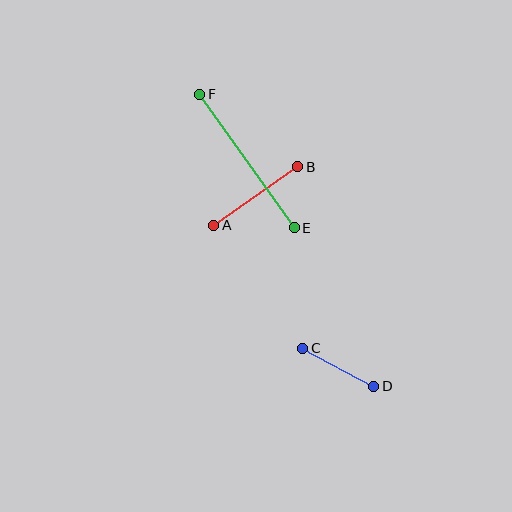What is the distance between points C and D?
The distance is approximately 81 pixels.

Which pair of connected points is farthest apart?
Points E and F are farthest apart.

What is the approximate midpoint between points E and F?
The midpoint is at approximately (247, 161) pixels.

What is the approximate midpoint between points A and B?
The midpoint is at approximately (256, 196) pixels.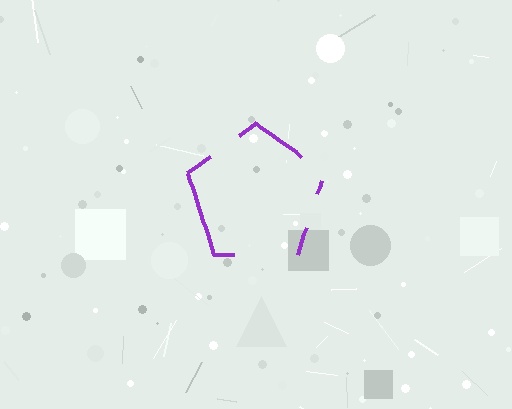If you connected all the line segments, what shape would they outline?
They would outline a pentagon.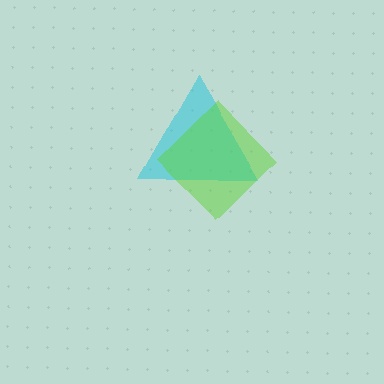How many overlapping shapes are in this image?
There are 2 overlapping shapes in the image.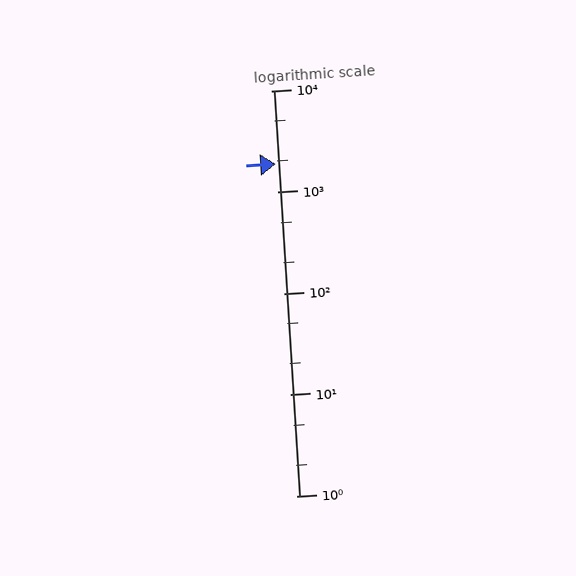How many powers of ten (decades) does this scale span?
The scale spans 4 decades, from 1 to 10000.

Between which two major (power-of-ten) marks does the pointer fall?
The pointer is between 1000 and 10000.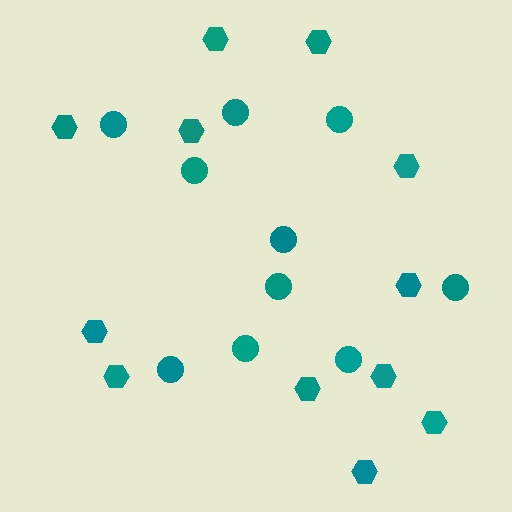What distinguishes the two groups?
There are 2 groups: one group of hexagons (12) and one group of circles (10).